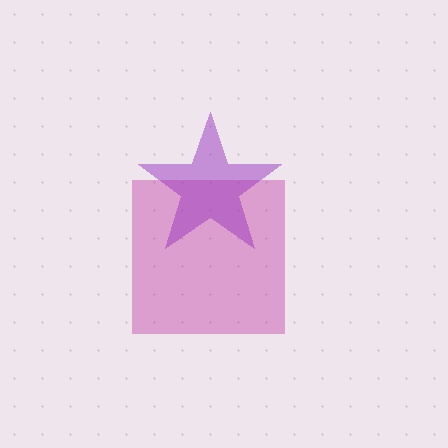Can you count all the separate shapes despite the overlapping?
Yes, there are 2 separate shapes.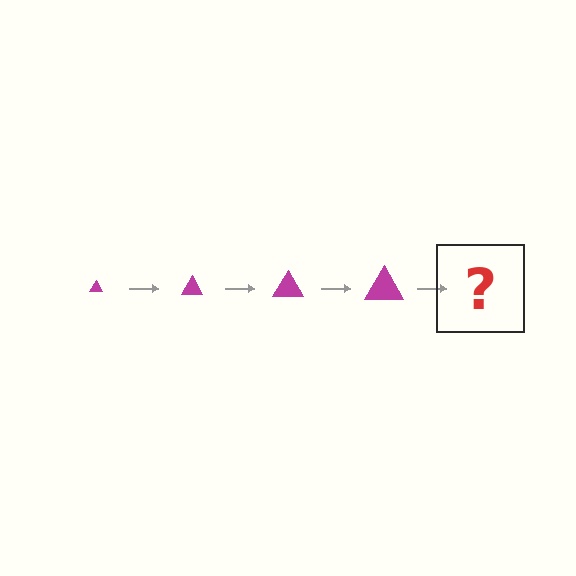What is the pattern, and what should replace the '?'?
The pattern is that the triangle gets progressively larger each step. The '?' should be a magenta triangle, larger than the previous one.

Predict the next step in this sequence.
The next step is a magenta triangle, larger than the previous one.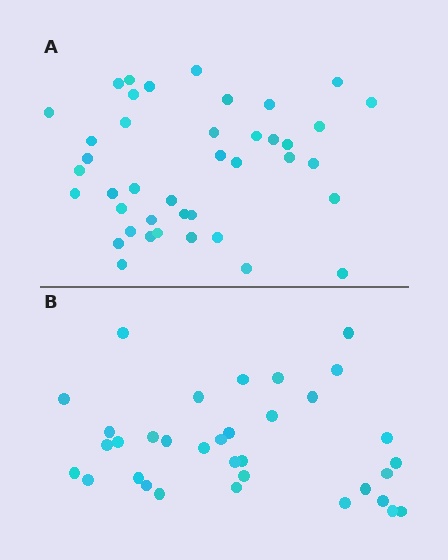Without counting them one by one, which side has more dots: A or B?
Region A (the top region) has more dots.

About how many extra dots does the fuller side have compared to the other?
Region A has roughly 8 or so more dots than region B.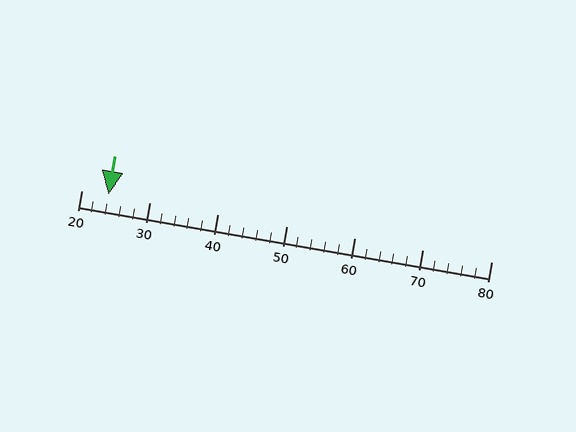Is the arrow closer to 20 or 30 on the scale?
The arrow is closer to 20.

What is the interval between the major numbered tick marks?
The major tick marks are spaced 10 units apart.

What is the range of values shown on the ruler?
The ruler shows values from 20 to 80.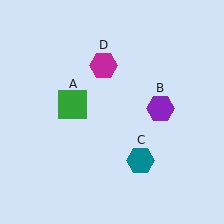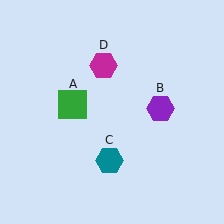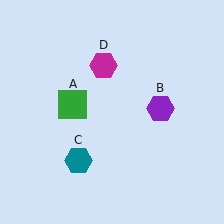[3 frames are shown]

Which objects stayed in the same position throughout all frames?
Green square (object A) and purple hexagon (object B) and magenta hexagon (object D) remained stationary.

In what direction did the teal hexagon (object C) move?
The teal hexagon (object C) moved left.